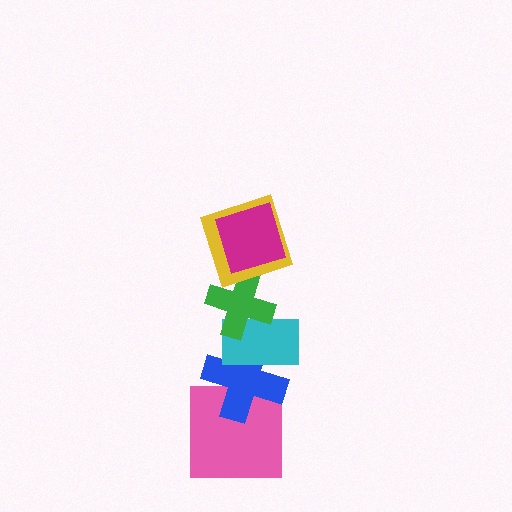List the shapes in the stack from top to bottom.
From top to bottom: the magenta square, the yellow square, the green cross, the cyan rectangle, the blue cross, the pink square.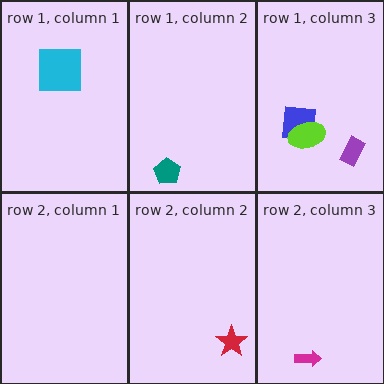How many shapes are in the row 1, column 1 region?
1.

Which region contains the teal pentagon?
The row 1, column 2 region.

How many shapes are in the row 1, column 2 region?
1.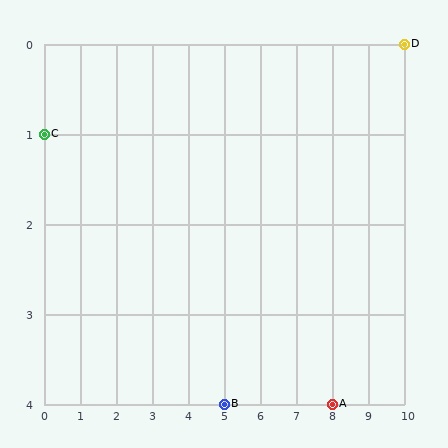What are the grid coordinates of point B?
Point B is at grid coordinates (5, 4).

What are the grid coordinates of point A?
Point A is at grid coordinates (8, 4).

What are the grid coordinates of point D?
Point D is at grid coordinates (10, 0).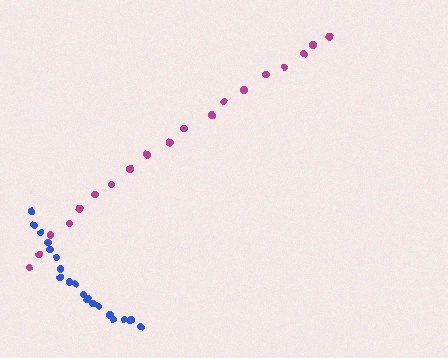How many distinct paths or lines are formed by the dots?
There are 2 distinct paths.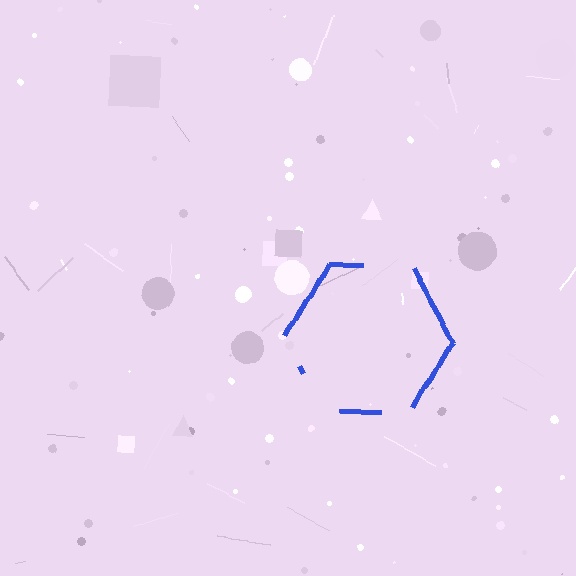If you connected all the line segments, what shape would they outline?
They would outline a hexagon.